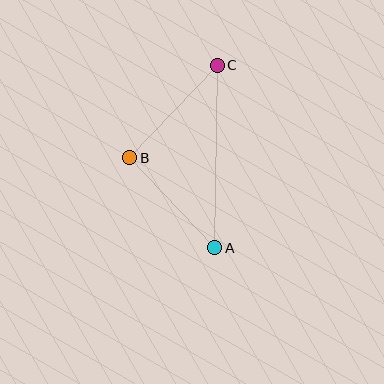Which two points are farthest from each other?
Points A and C are farthest from each other.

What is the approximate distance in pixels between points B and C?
The distance between B and C is approximately 127 pixels.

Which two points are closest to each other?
Points A and B are closest to each other.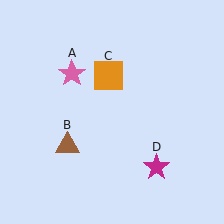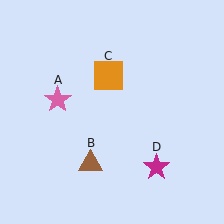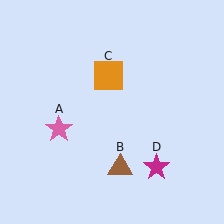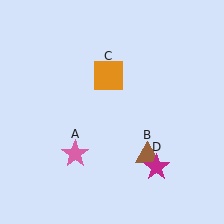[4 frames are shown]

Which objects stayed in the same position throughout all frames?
Orange square (object C) and magenta star (object D) remained stationary.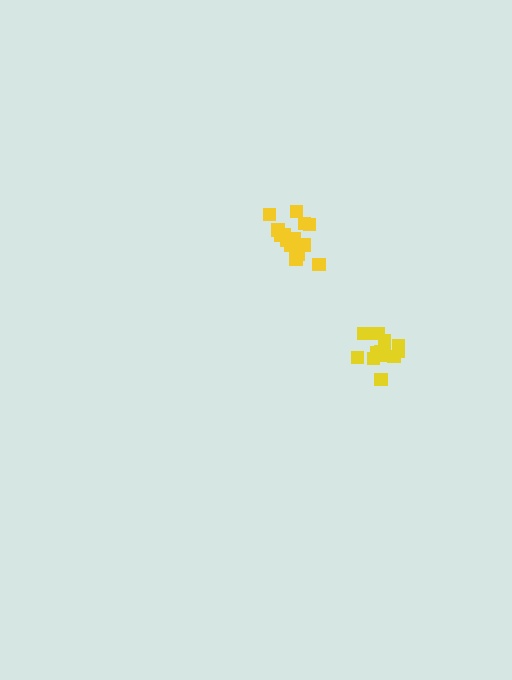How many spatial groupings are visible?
There are 2 spatial groupings.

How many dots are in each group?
Group 1: 13 dots, Group 2: 15 dots (28 total).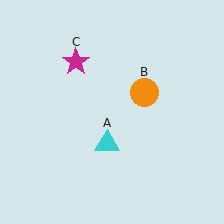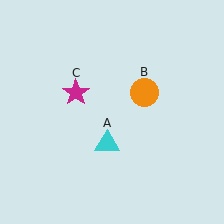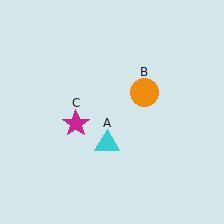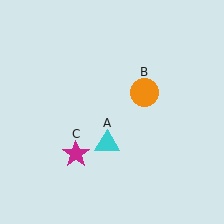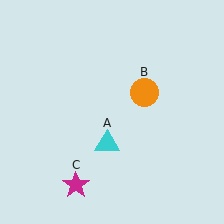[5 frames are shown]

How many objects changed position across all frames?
1 object changed position: magenta star (object C).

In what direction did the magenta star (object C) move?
The magenta star (object C) moved down.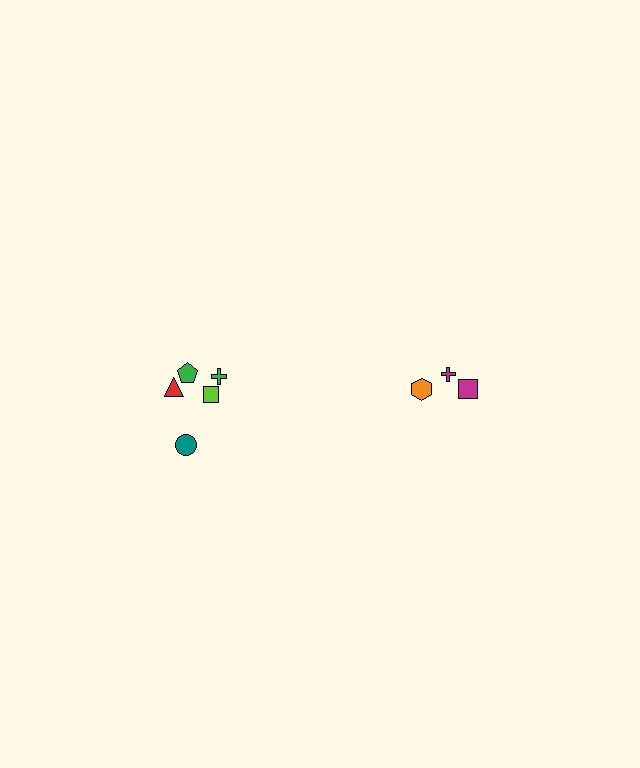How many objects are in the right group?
There are 3 objects.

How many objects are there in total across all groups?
There are 8 objects.